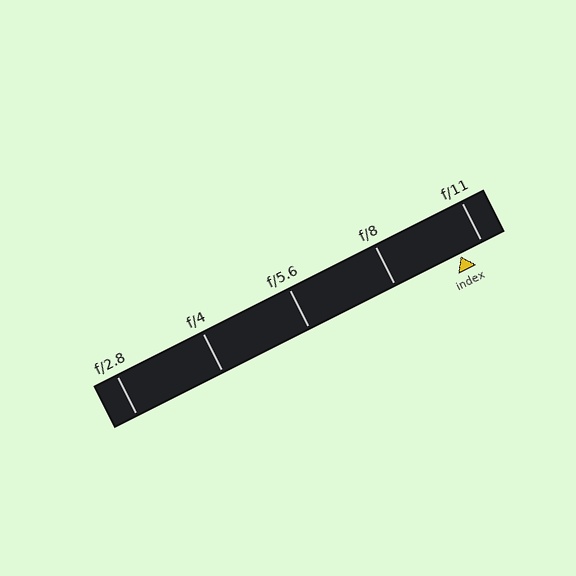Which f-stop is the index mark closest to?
The index mark is closest to f/11.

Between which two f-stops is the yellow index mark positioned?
The index mark is between f/8 and f/11.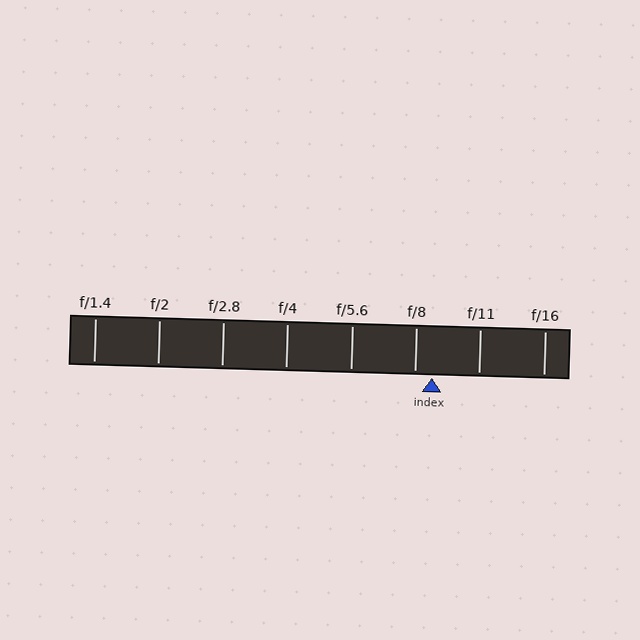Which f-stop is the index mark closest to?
The index mark is closest to f/8.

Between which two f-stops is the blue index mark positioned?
The index mark is between f/8 and f/11.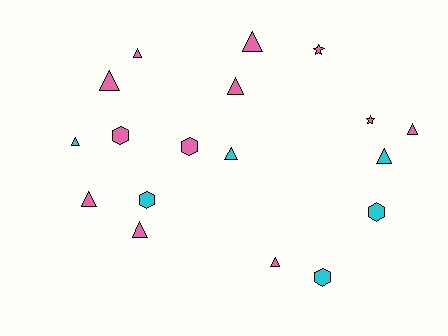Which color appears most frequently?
Pink, with 12 objects.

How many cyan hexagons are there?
There are 3 cyan hexagons.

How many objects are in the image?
There are 18 objects.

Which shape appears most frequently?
Triangle, with 11 objects.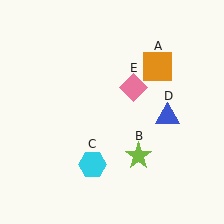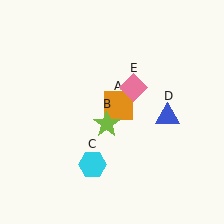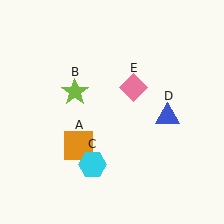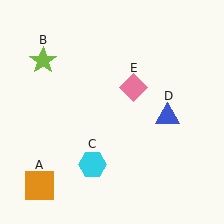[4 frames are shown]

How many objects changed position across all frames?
2 objects changed position: orange square (object A), lime star (object B).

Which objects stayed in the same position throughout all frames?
Cyan hexagon (object C) and blue triangle (object D) and pink diamond (object E) remained stationary.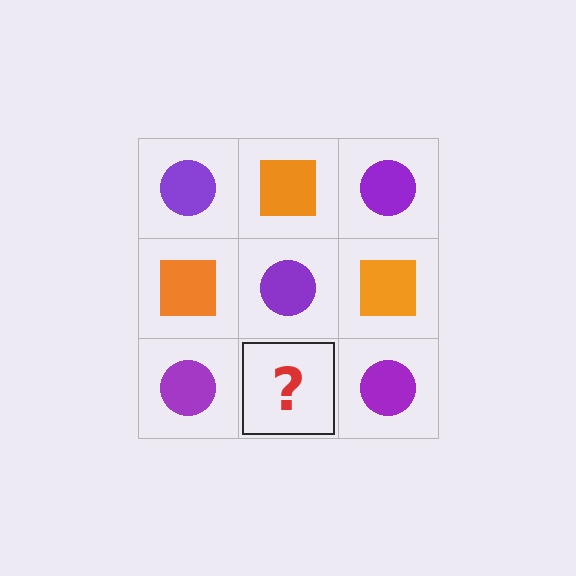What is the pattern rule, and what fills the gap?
The rule is that it alternates purple circle and orange square in a checkerboard pattern. The gap should be filled with an orange square.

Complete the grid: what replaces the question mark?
The question mark should be replaced with an orange square.